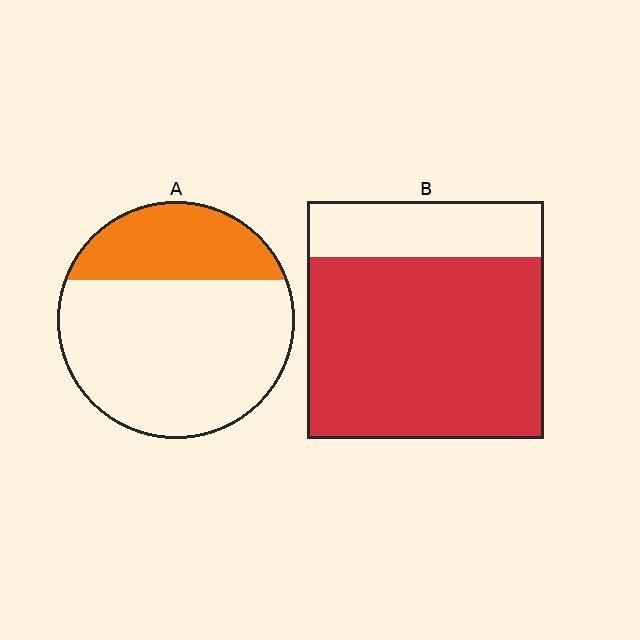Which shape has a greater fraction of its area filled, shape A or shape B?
Shape B.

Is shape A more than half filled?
No.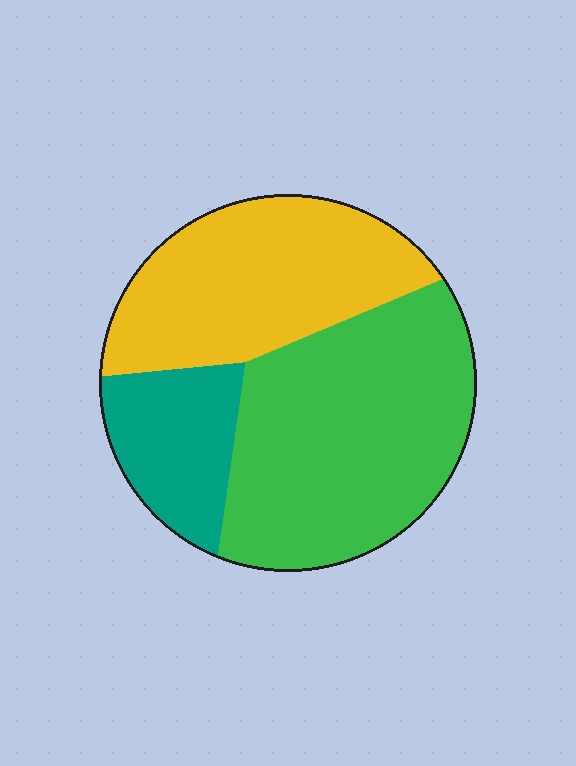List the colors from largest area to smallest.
From largest to smallest: green, yellow, teal.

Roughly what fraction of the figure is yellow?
Yellow takes up about one third (1/3) of the figure.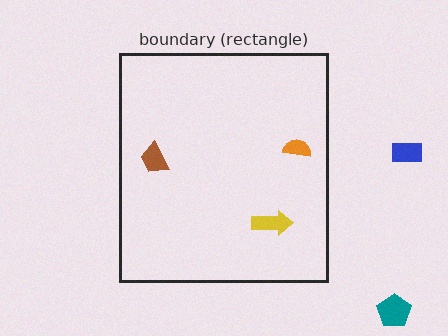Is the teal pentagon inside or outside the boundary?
Outside.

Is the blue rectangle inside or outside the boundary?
Outside.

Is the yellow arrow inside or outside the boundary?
Inside.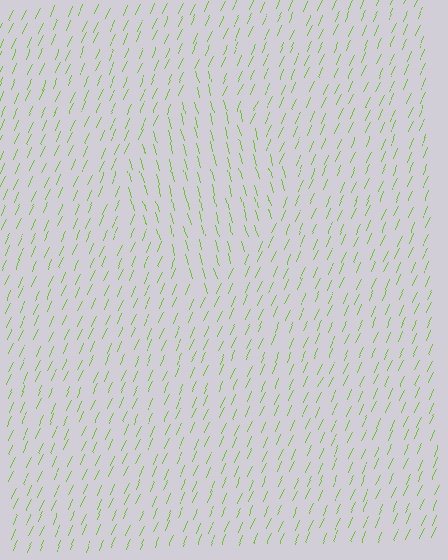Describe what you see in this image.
The image is filled with small lime line segments. A diamond region in the image has lines oriented differently from the surrounding lines, creating a visible texture boundary.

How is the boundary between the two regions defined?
The boundary is defined purely by a change in line orientation (approximately 39 degrees difference). All lines are the same color and thickness.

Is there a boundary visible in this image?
Yes, there is a texture boundary formed by a change in line orientation.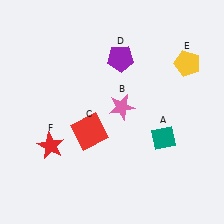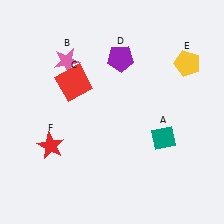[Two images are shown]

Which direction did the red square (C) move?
The red square (C) moved up.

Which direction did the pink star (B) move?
The pink star (B) moved left.